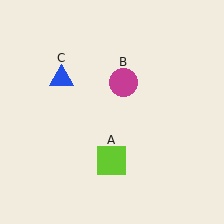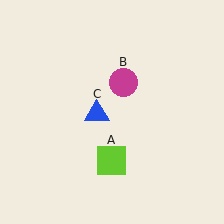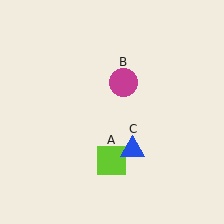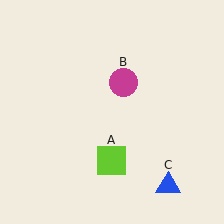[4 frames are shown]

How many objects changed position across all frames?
1 object changed position: blue triangle (object C).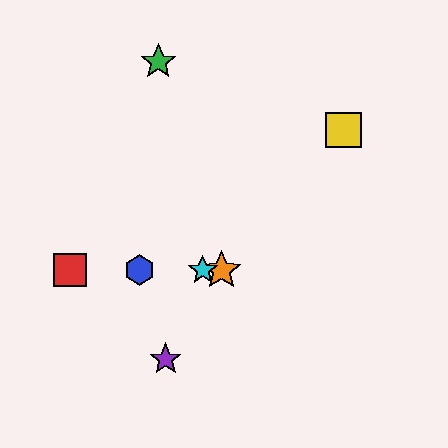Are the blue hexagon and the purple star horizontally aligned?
No, the blue hexagon is at y≈270 and the purple star is at y≈359.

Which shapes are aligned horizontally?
The red square, the blue hexagon, the orange star, the cyan star are aligned horizontally.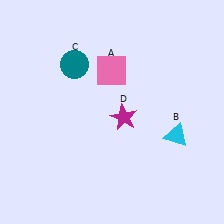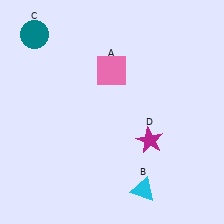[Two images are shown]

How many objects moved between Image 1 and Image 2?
3 objects moved between the two images.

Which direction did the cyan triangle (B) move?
The cyan triangle (B) moved down.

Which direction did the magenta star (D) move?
The magenta star (D) moved right.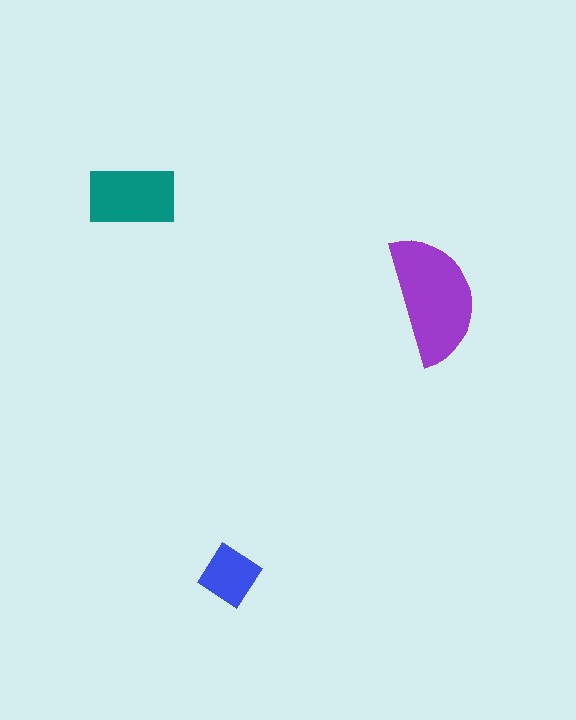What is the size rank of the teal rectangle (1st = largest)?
2nd.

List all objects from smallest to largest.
The blue diamond, the teal rectangle, the purple semicircle.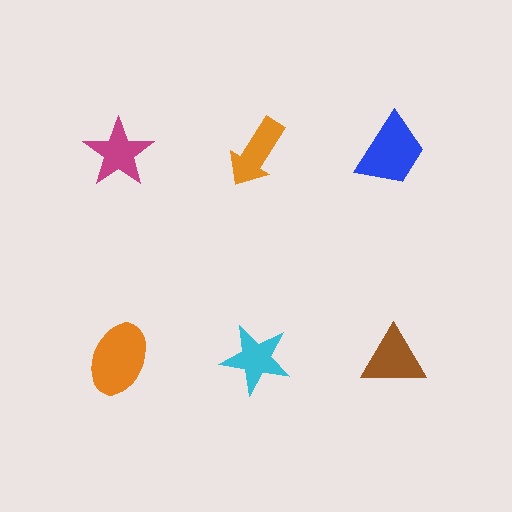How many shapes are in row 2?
3 shapes.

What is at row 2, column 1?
An orange ellipse.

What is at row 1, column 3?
A blue trapezoid.